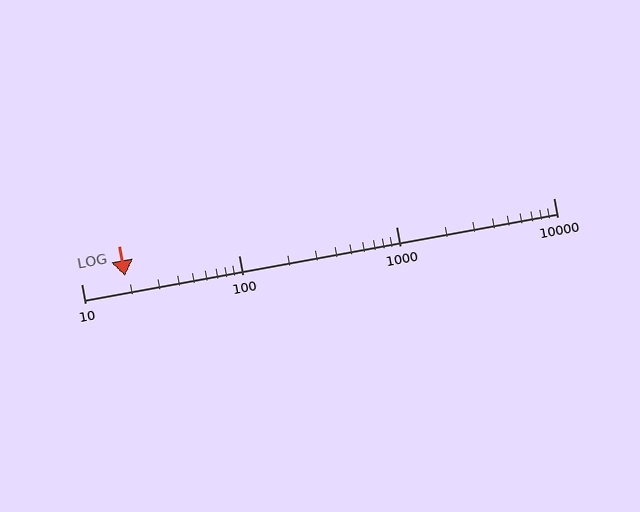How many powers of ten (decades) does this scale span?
The scale spans 3 decades, from 10 to 10000.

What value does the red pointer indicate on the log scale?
The pointer indicates approximately 19.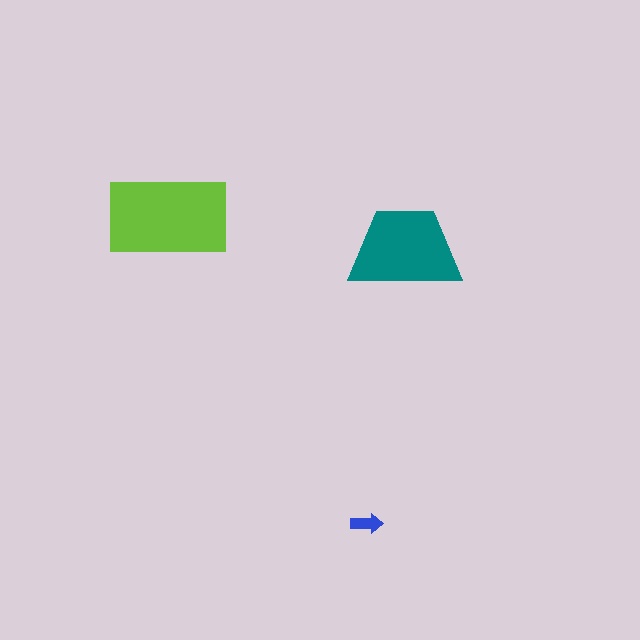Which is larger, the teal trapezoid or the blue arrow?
The teal trapezoid.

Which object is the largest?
The lime rectangle.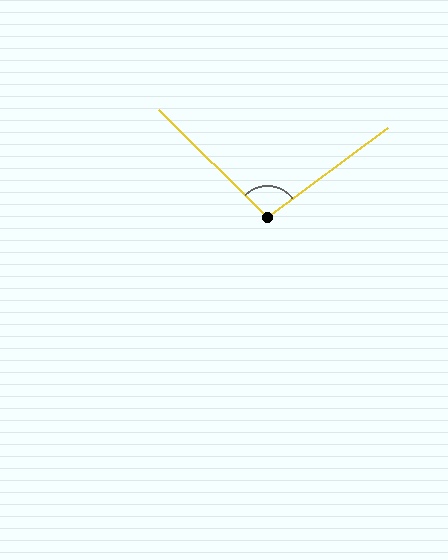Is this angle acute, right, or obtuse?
It is obtuse.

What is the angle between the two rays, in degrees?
Approximately 98 degrees.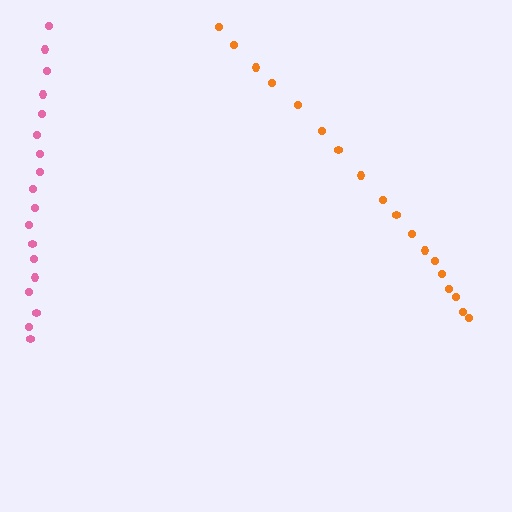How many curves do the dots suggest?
There are 2 distinct paths.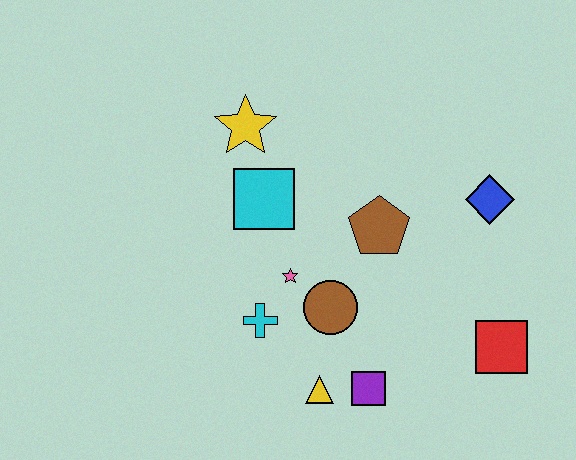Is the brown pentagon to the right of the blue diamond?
No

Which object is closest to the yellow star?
The cyan square is closest to the yellow star.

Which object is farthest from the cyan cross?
The blue diamond is farthest from the cyan cross.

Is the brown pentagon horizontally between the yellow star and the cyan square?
No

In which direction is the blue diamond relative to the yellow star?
The blue diamond is to the right of the yellow star.